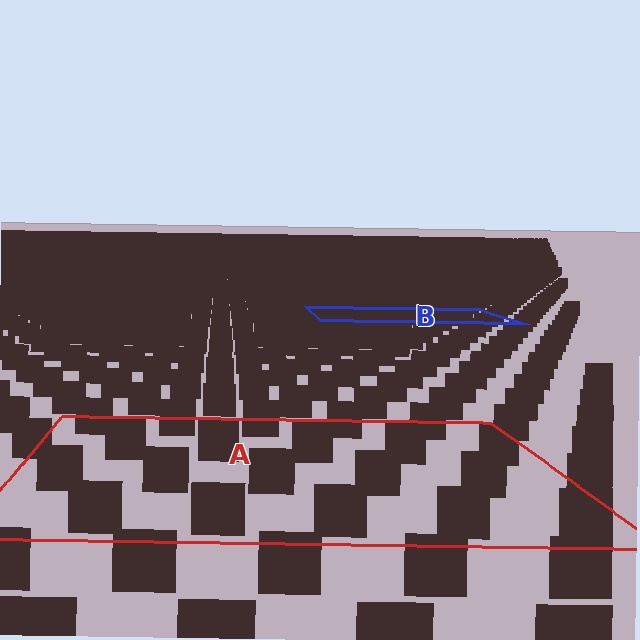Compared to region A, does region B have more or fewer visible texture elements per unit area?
Region B has more texture elements per unit area — they are packed more densely because it is farther away.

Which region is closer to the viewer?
Region A is closer. The texture elements there are larger and more spread out.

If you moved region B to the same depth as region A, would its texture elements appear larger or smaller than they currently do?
They would appear larger. At a closer depth, the same texture elements are projected at a bigger on-screen size.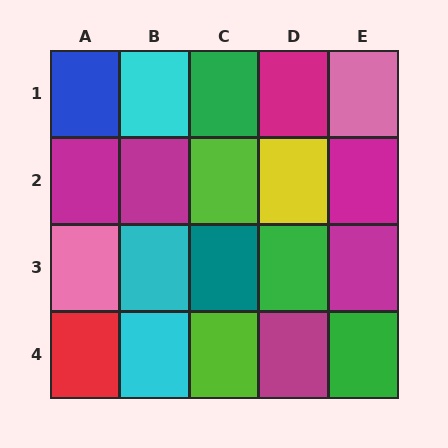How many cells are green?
3 cells are green.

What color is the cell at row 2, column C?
Lime.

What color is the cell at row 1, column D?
Magenta.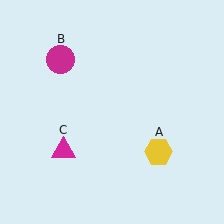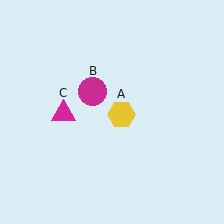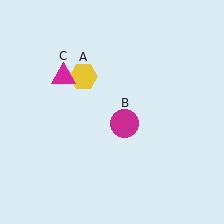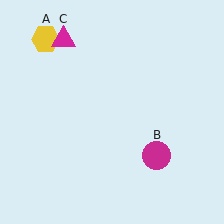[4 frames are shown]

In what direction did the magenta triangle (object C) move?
The magenta triangle (object C) moved up.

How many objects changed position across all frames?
3 objects changed position: yellow hexagon (object A), magenta circle (object B), magenta triangle (object C).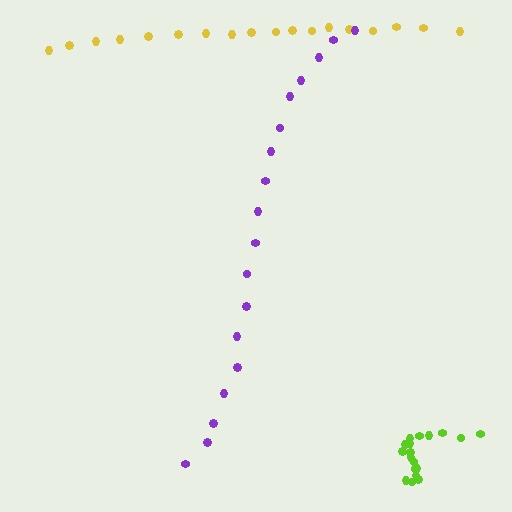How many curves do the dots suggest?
There are 3 distinct paths.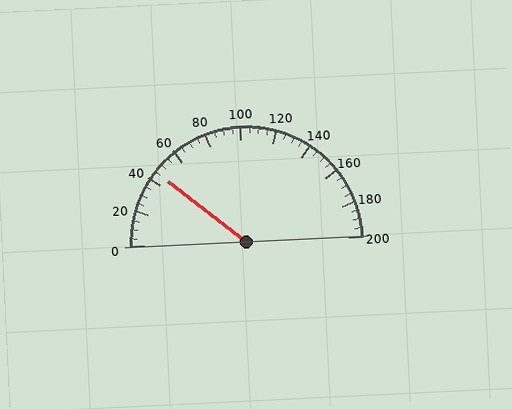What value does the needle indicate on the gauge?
The needle indicates approximately 45.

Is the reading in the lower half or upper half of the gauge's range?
The reading is in the lower half of the range (0 to 200).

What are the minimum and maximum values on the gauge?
The gauge ranges from 0 to 200.